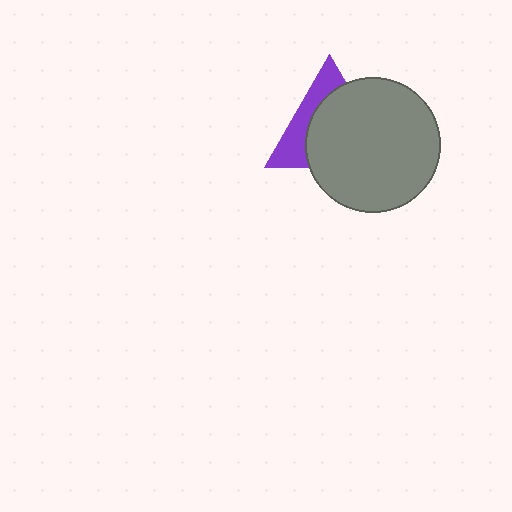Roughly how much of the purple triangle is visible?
A small part of it is visible (roughly 35%).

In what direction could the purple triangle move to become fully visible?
The purple triangle could move toward the upper-left. That would shift it out from behind the gray circle entirely.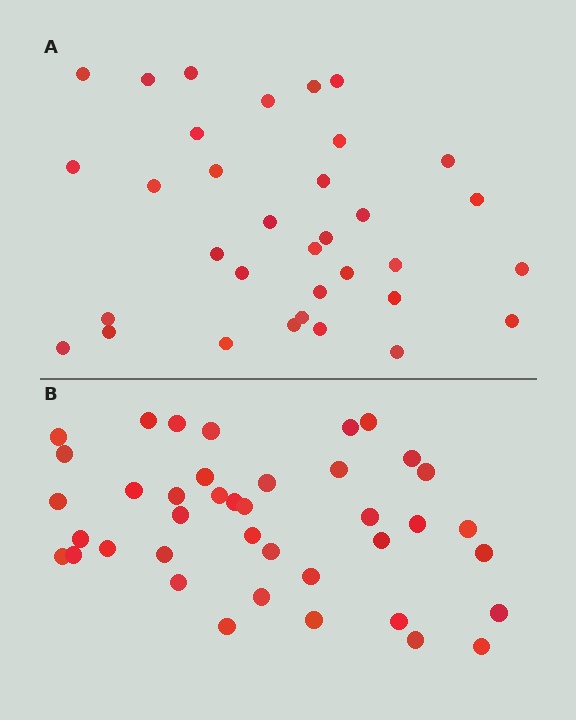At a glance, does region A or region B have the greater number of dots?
Region B (the bottom region) has more dots.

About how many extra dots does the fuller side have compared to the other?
Region B has about 6 more dots than region A.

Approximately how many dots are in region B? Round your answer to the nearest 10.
About 40 dots.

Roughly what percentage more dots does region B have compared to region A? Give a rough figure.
About 20% more.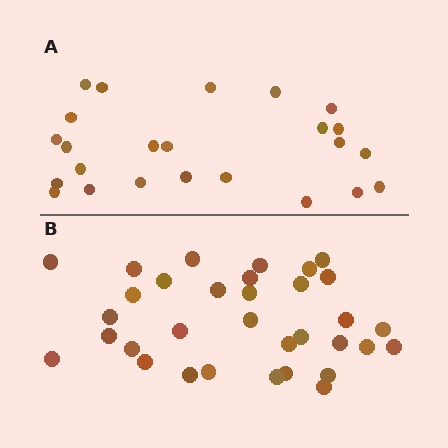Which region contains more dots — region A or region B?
Region B (the bottom region) has more dots.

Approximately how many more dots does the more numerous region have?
Region B has roughly 8 or so more dots than region A.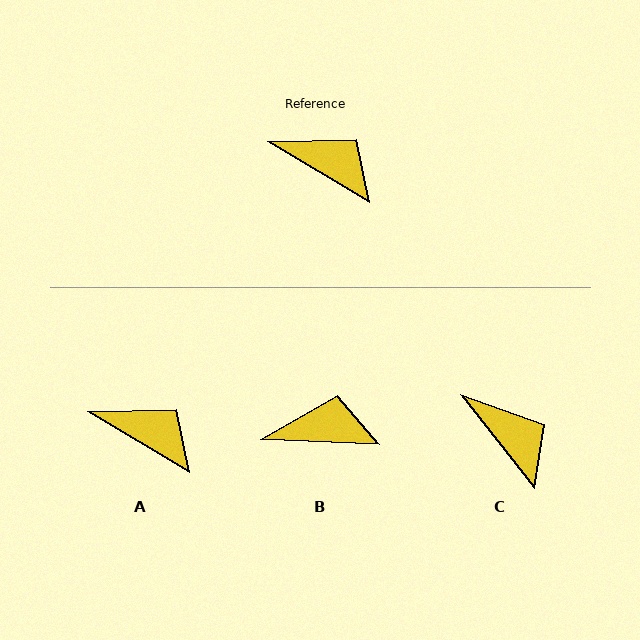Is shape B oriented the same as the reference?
No, it is off by about 29 degrees.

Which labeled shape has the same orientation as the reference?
A.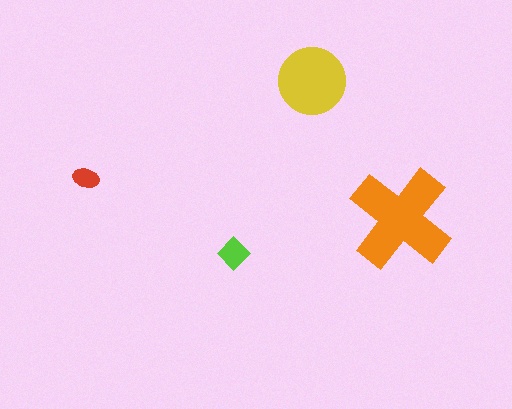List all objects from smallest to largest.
The red ellipse, the lime diamond, the yellow circle, the orange cross.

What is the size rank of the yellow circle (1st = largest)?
2nd.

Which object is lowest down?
The lime diamond is bottommost.